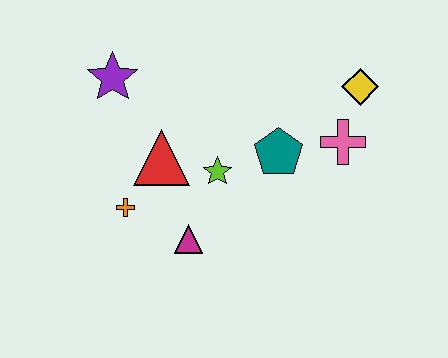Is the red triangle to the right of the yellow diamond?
No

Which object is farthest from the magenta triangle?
The yellow diamond is farthest from the magenta triangle.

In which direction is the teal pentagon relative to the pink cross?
The teal pentagon is to the left of the pink cross.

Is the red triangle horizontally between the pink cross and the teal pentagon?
No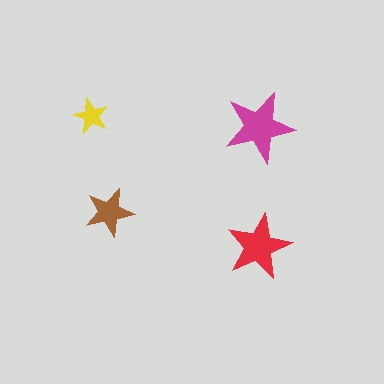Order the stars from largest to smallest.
the magenta one, the red one, the brown one, the yellow one.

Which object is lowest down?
The red star is bottommost.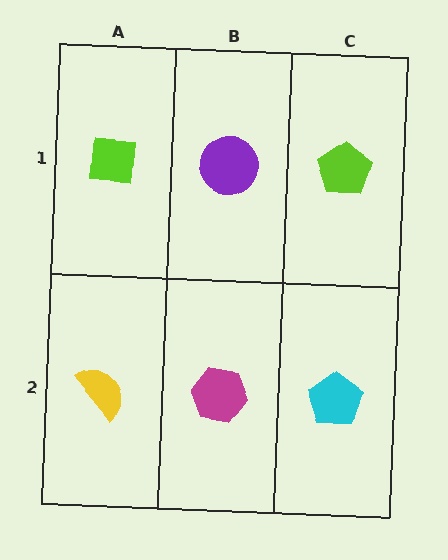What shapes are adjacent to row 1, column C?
A cyan pentagon (row 2, column C), a purple circle (row 1, column B).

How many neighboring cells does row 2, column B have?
3.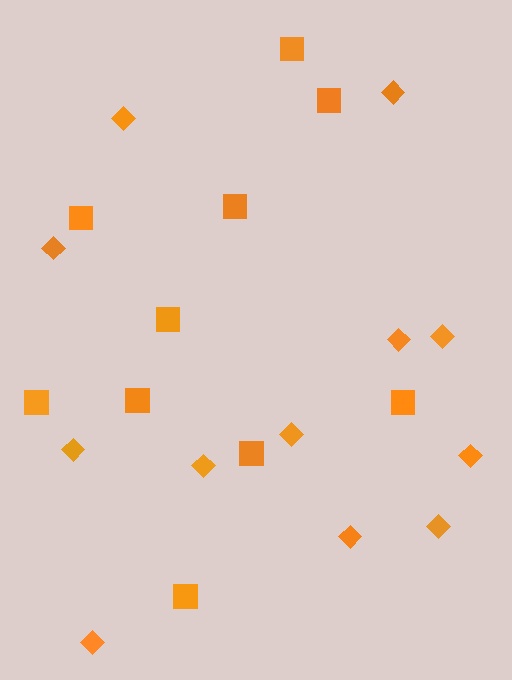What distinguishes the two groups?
There are 2 groups: one group of squares (10) and one group of diamonds (12).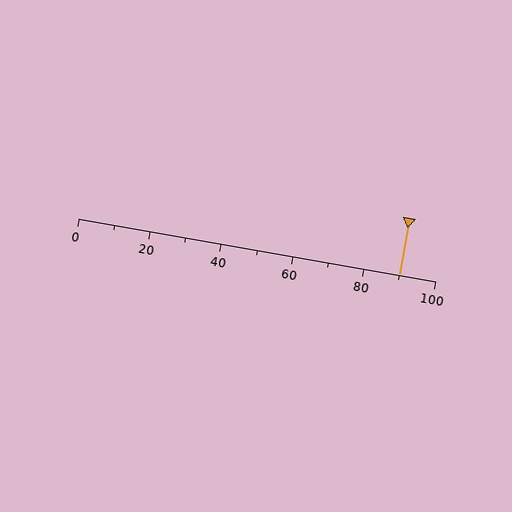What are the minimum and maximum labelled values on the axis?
The axis runs from 0 to 100.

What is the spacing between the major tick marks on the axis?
The major ticks are spaced 20 apart.